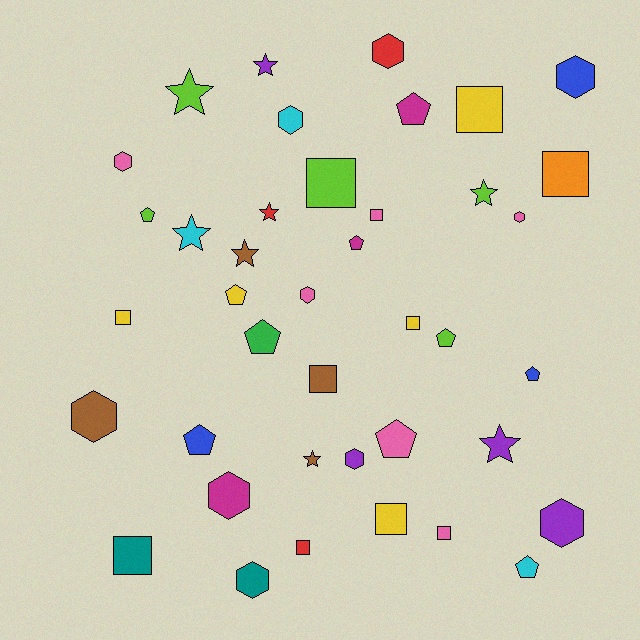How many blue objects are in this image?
There are 3 blue objects.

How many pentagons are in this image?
There are 10 pentagons.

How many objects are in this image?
There are 40 objects.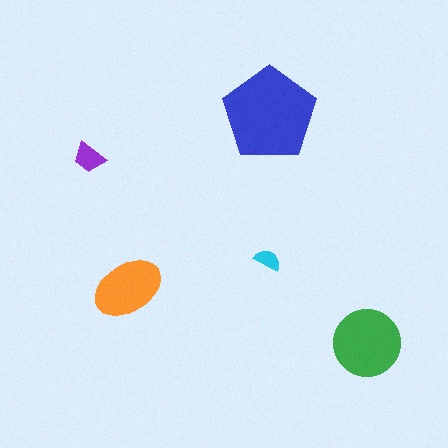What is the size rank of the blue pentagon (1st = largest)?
1st.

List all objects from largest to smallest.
The blue pentagon, the green circle, the orange ellipse, the purple trapezoid, the cyan semicircle.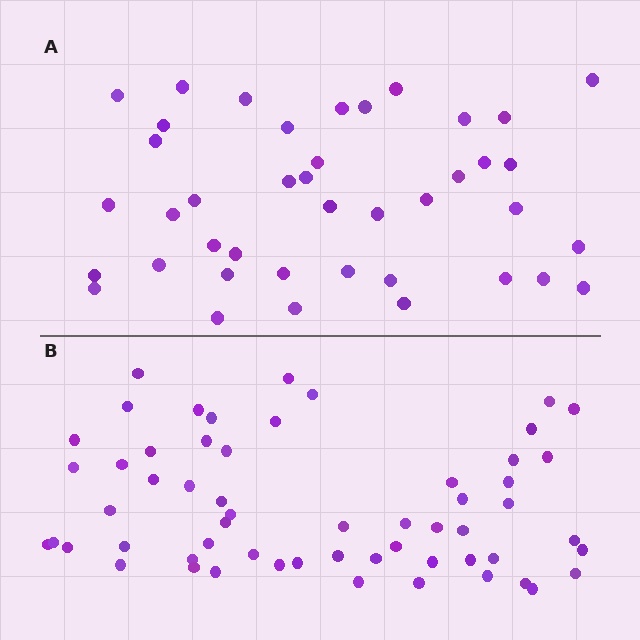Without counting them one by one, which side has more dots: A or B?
Region B (the bottom region) has more dots.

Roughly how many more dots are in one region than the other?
Region B has approximately 15 more dots than region A.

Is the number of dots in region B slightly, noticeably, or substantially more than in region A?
Region B has noticeably more, but not dramatically so. The ratio is roughly 1.4 to 1.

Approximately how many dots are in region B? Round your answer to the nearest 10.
About 60 dots. (The exact count is 58, which rounds to 60.)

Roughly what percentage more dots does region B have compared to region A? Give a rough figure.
About 40% more.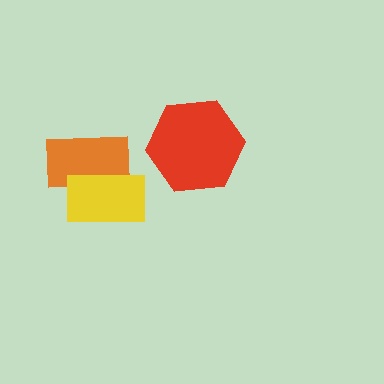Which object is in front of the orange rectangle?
The yellow rectangle is in front of the orange rectangle.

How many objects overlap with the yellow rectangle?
1 object overlaps with the yellow rectangle.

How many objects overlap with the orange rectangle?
1 object overlaps with the orange rectangle.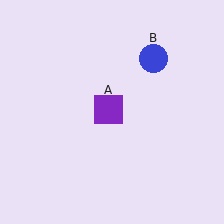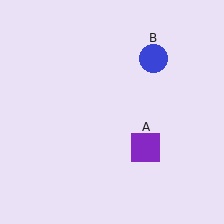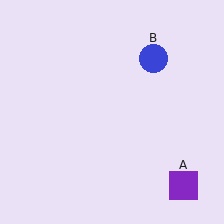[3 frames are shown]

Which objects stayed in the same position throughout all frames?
Blue circle (object B) remained stationary.